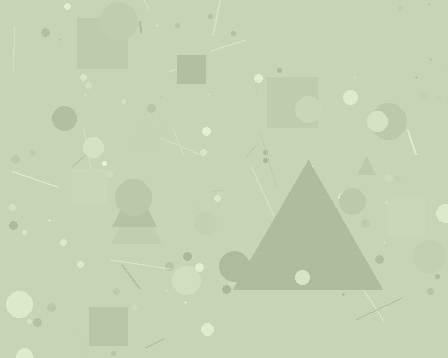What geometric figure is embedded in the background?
A triangle is embedded in the background.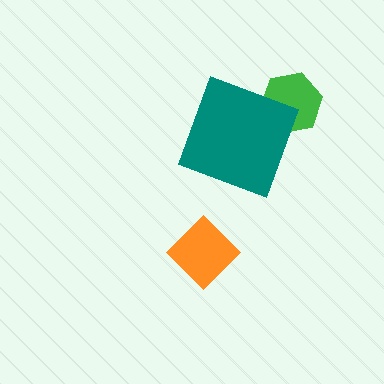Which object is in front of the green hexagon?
The teal square is in front of the green hexagon.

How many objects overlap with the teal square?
1 object overlaps with the teal square.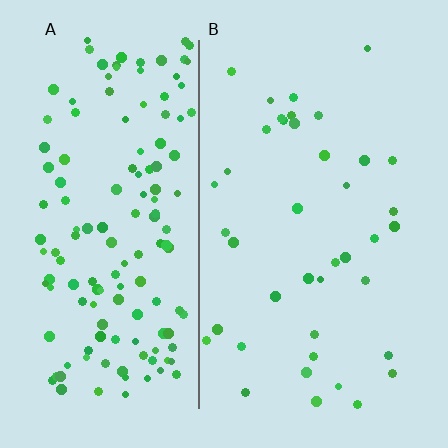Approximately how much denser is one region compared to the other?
Approximately 3.6× — region A over region B.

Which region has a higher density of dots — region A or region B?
A (the left).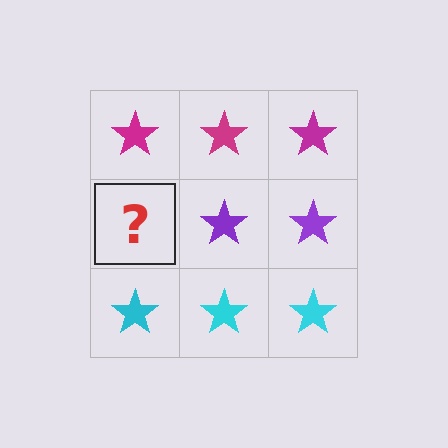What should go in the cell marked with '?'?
The missing cell should contain a purple star.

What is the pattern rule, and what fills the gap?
The rule is that each row has a consistent color. The gap should be filled with a purple star.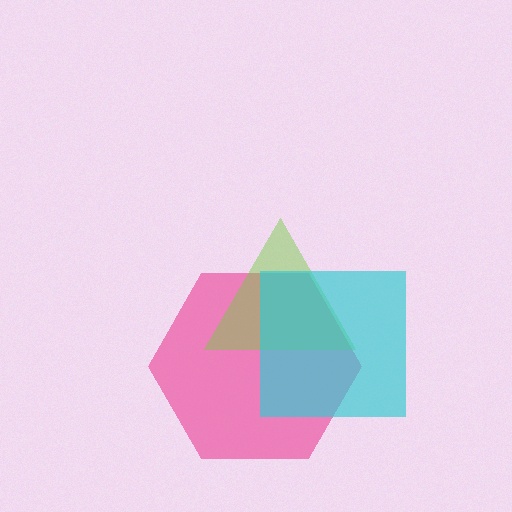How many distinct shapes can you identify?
There are 3 distinct shapes: a pink hexagon, a lime triangle, a cyan square.